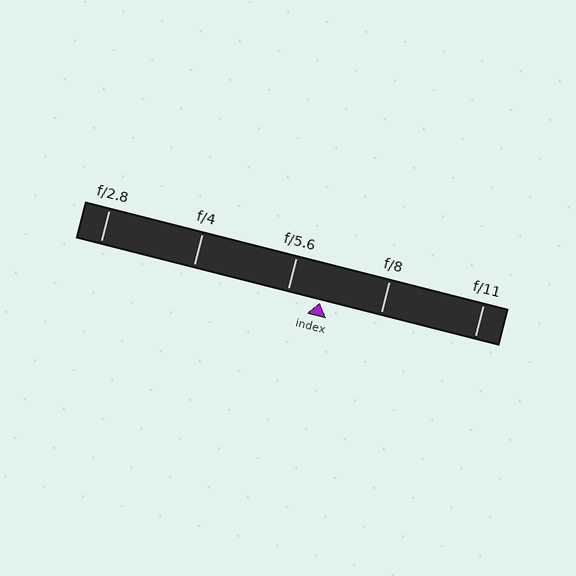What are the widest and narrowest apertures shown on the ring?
The widest aperture shown is f/2.8 and the narrowest is f/11.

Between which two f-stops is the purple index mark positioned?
The index mark is between f/5.6 and f/8.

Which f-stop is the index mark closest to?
The index mark is closest to f/5.6.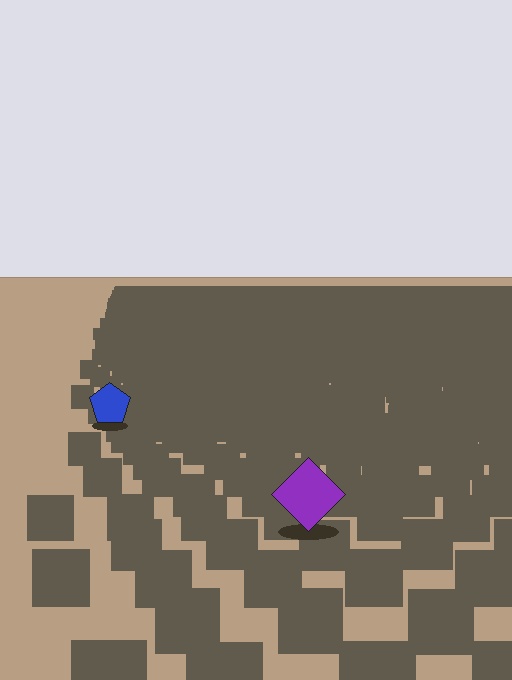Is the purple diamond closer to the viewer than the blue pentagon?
Yes. The purple diamond is closer — you can tell from the texture gradient: the ground texture is coarser near it.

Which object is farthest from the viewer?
The blue pentagon is farthest from the viewer. It appears smaller and the ground texture around it is denser.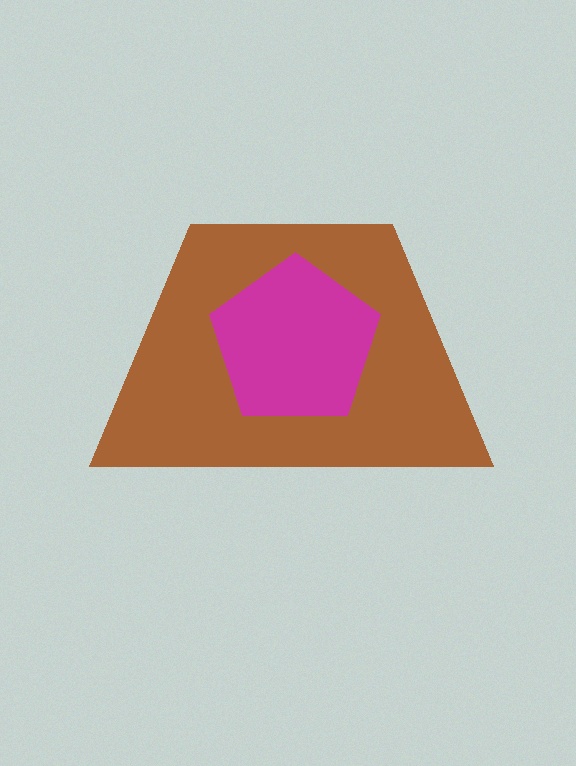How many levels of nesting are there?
2.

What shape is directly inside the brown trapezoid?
The magenta pentagon.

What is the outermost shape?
The brown trapezoid.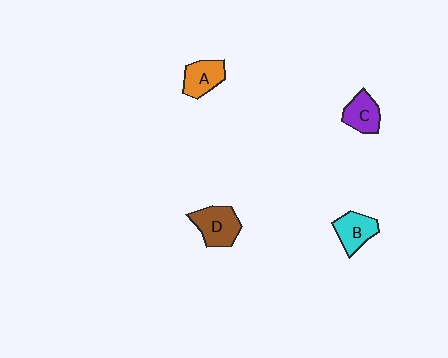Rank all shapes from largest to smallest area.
From largest to smallest: D (brown), A (orange), B (cyan), C (purple).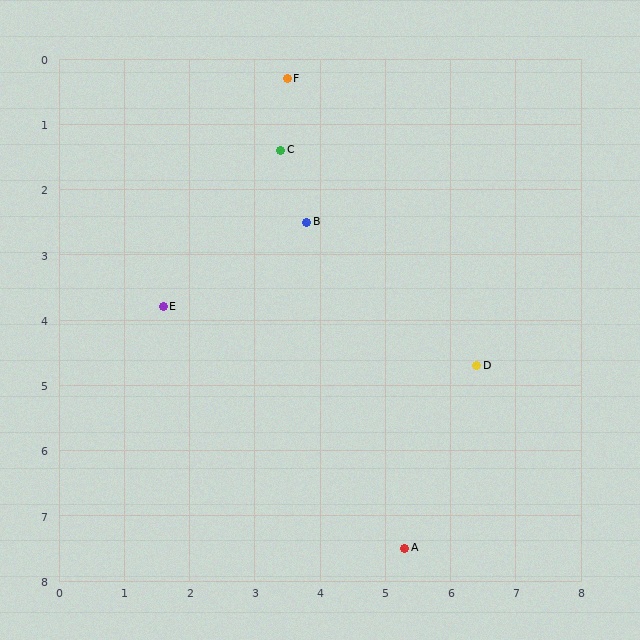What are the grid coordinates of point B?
Point B is at approximately (3.8, 2.5).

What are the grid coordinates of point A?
Point A is at approximately (5.3, 7.5).